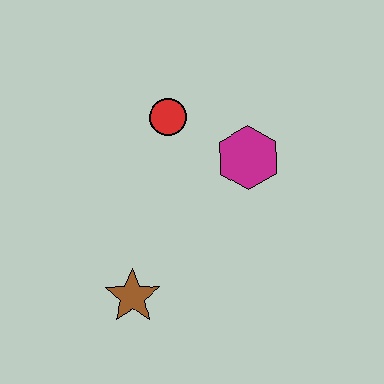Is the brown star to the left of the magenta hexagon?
Yes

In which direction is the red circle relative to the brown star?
The red circle is above the brown star.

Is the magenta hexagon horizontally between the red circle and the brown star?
No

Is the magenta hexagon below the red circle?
Yes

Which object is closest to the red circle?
The magenta hexagon is closest to the red circle.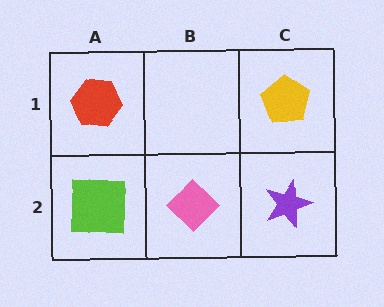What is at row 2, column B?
A pink diamond.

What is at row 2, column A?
A lime square.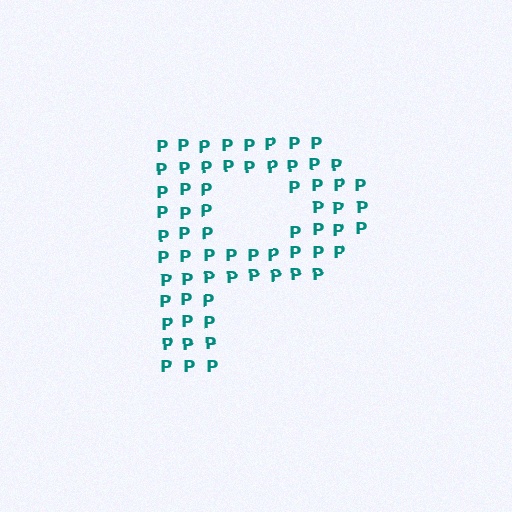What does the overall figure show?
The overall figure shows the letter P.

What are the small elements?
The small elements are letter P's.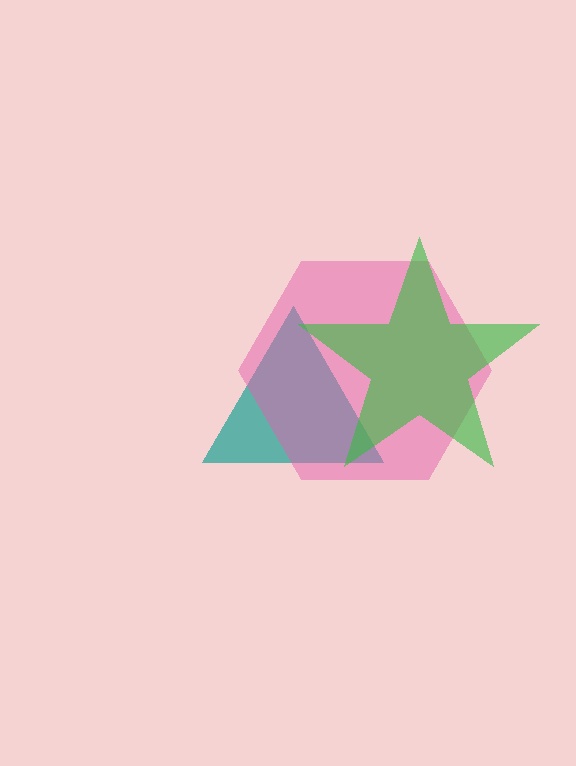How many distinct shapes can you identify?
There are 3 distinct shapes: a teal triangle, a pink hexagon, a green star.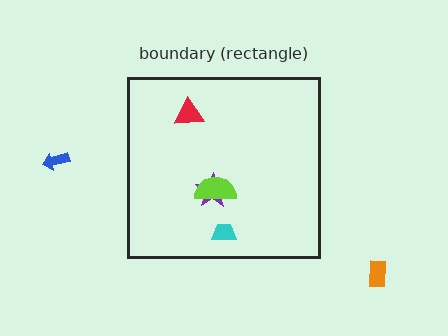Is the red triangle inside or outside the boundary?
Inside.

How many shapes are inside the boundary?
4 inside, 2 outside.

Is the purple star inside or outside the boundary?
Inside.